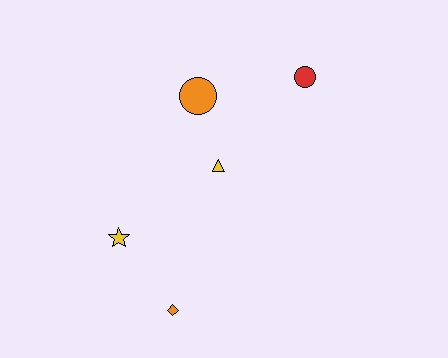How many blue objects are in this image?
There are no blue objects.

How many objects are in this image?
There are 5 objects.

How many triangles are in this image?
There is 1 triangle.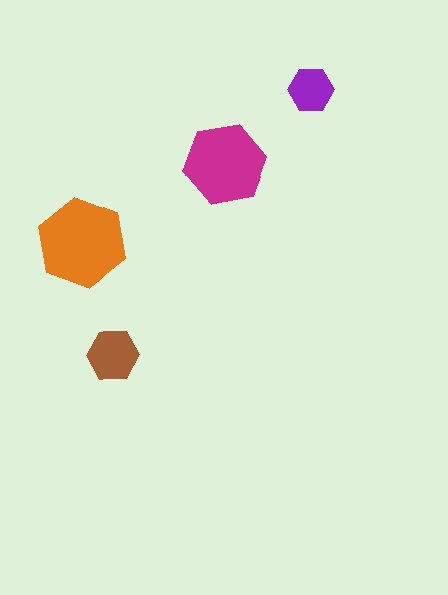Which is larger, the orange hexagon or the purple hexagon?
The orange one.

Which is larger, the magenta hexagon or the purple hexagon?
The magenta one.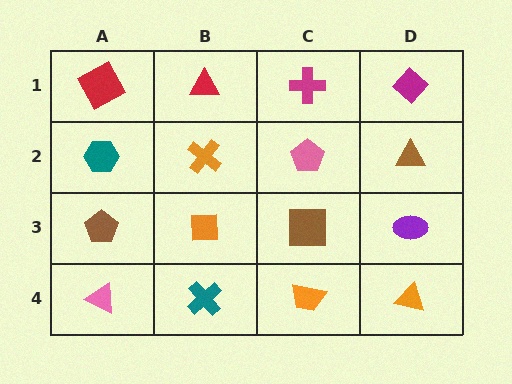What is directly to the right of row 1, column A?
A red triangle.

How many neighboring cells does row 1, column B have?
3.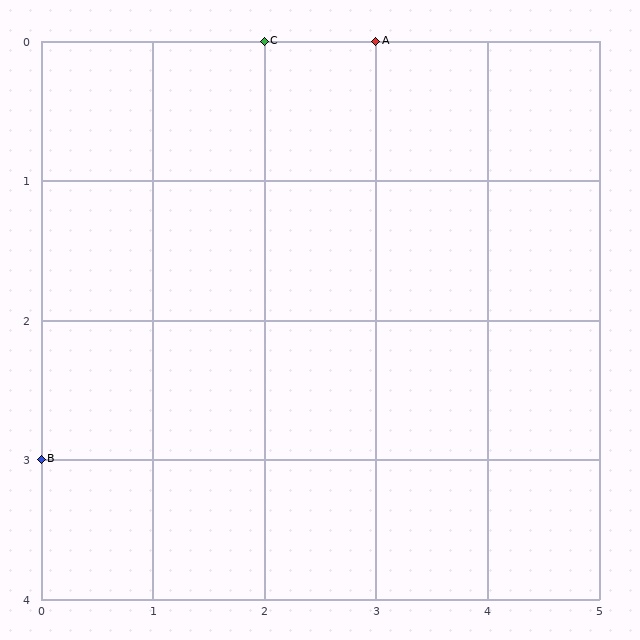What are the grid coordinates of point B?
Point B is at grid coordinates (0, 3).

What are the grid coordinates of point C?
Point C is at grid coordinates (2, 0).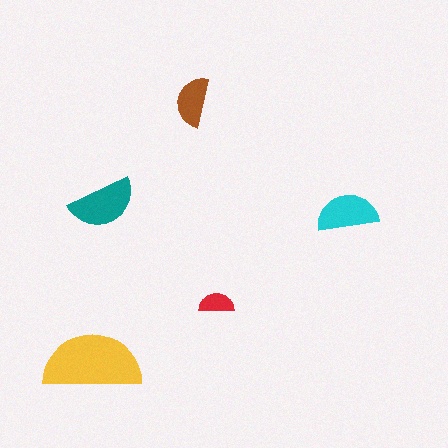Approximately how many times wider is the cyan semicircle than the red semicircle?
About 2 times wider.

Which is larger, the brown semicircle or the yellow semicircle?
The yellow one.